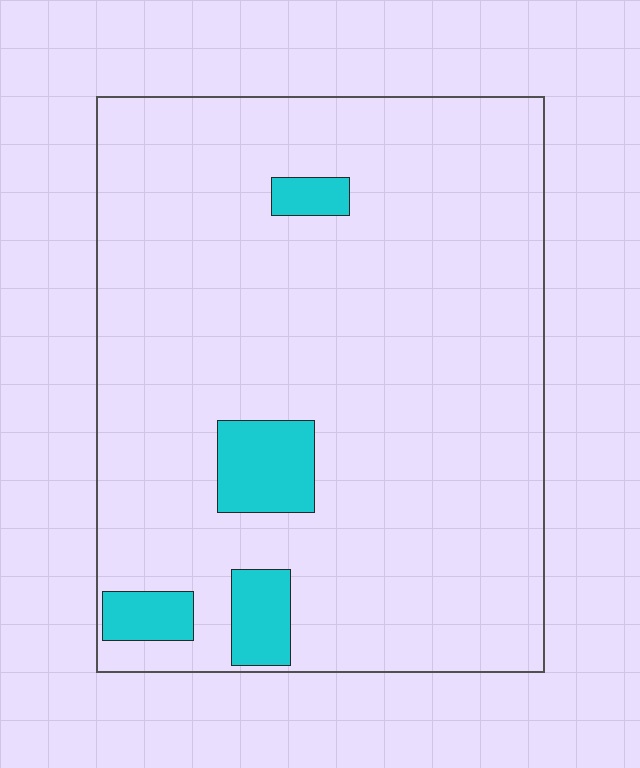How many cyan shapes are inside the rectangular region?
4.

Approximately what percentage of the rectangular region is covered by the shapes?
Approximately 10%.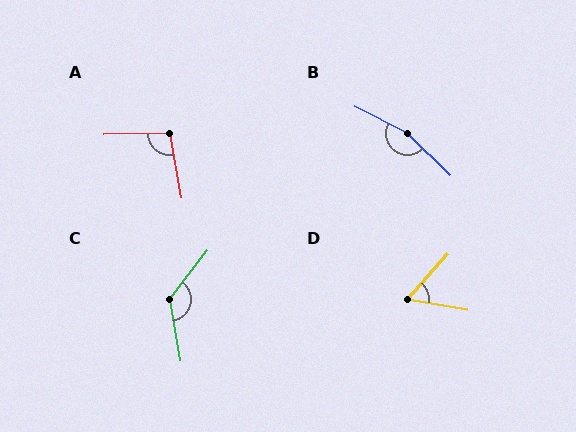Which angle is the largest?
B, at approximately 162 degrees.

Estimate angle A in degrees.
Approximately 99 degrees.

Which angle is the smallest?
D, at approximately 58 degrees.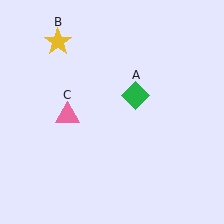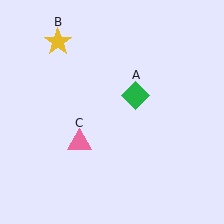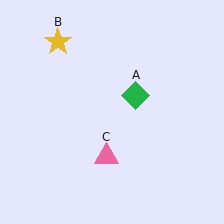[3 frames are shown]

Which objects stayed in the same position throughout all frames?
Green diamond (object A) and yellow star (object B) remained stationary.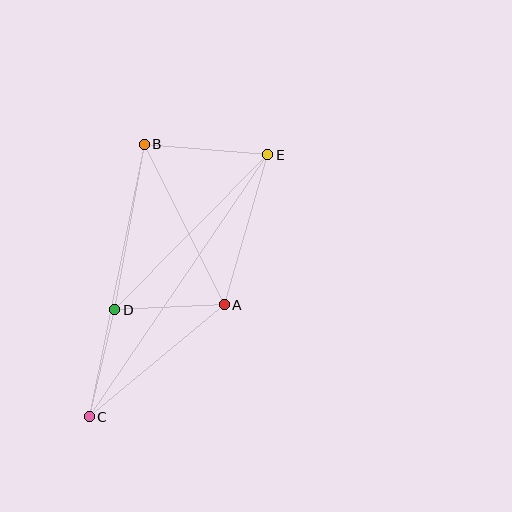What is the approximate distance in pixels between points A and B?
The distance between A and B is approximately 179 pixels.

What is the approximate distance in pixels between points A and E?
The distance between A and E is approximately 157 pixels.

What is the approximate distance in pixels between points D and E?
The distance between D and E is approximately 218 pixels.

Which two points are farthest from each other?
Points C and E are farthest from each other.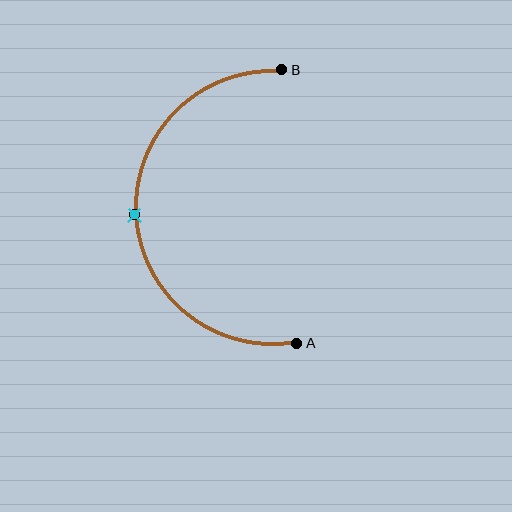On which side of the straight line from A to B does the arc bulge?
The arc bulges to the left of the straight line connecting A and B.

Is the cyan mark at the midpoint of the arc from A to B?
Yes. The cyan mark lies on the arc at equal arc-length from both A and B — it is the arc midpoint.